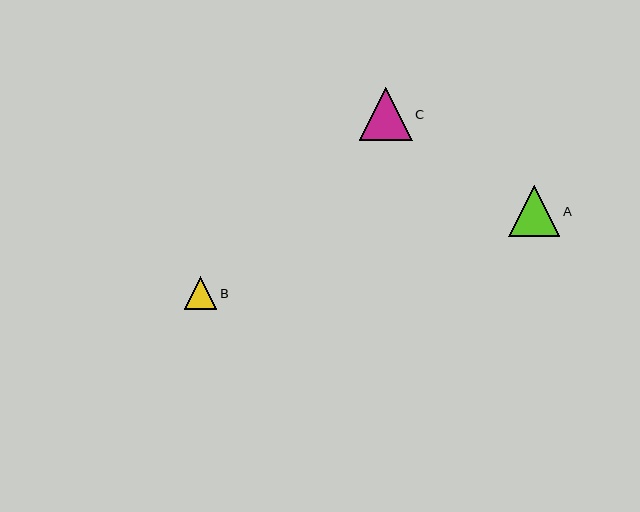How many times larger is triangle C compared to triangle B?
Triangle C is approximately 1.6 times the size of triangle B.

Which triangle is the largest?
Triangle C is the largest with a size of approximately 53 pixels.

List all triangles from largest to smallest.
From largest to smallest: C, A, B.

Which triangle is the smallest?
Triangle B is the smallest with a size of approximately 33 pixels.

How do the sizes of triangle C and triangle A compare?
Triangle C and triangle A are approximately the same size.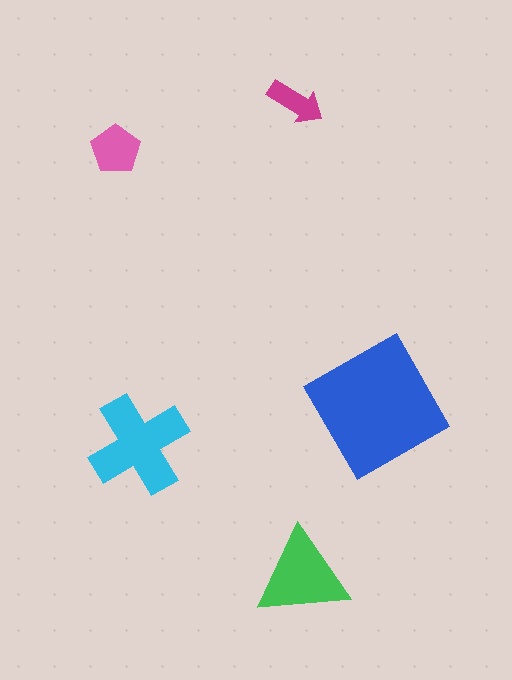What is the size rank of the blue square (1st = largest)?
1st.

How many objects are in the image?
There are 5 objects in the image.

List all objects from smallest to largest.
The magenta arrow, the pink pentagon, the green triangle, the cyan cross, the blue square.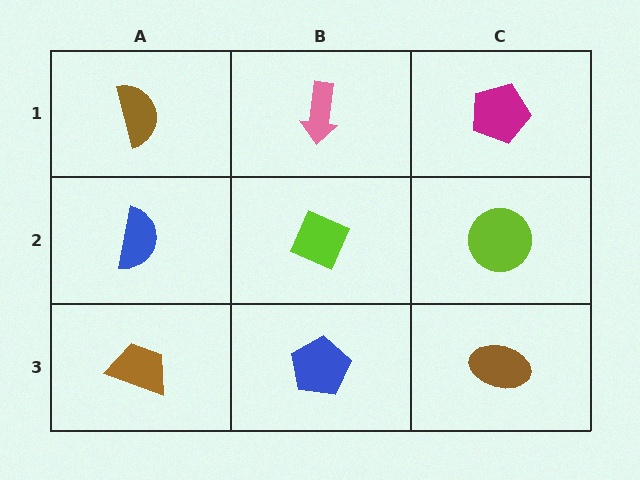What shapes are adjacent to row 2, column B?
A pink arrow (row 1, column B), a blue pentagon (row 3, column B), a blue semicircle (row 2, column A), a lime circle (row 2, column C).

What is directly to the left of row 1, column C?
A pink arrow.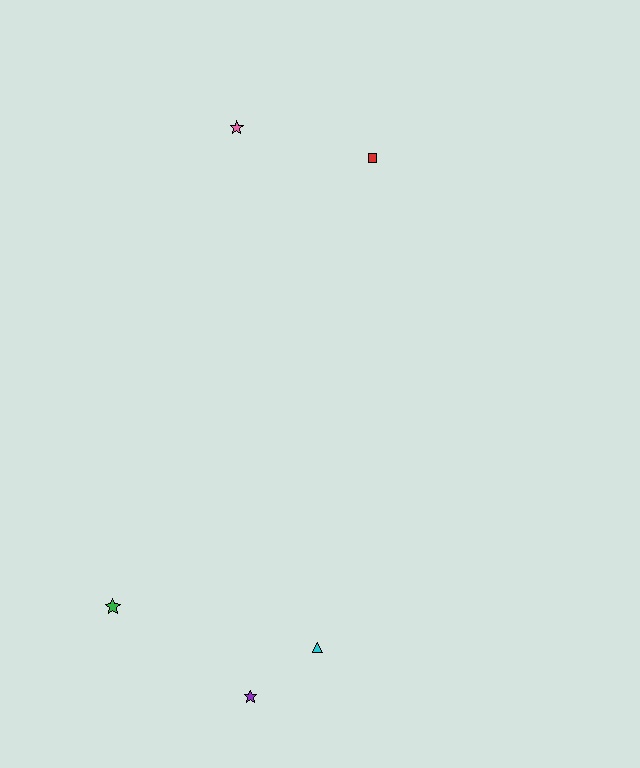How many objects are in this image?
There are 5 objects.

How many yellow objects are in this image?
There are no yellow objects.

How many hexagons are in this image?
There are no hexagons.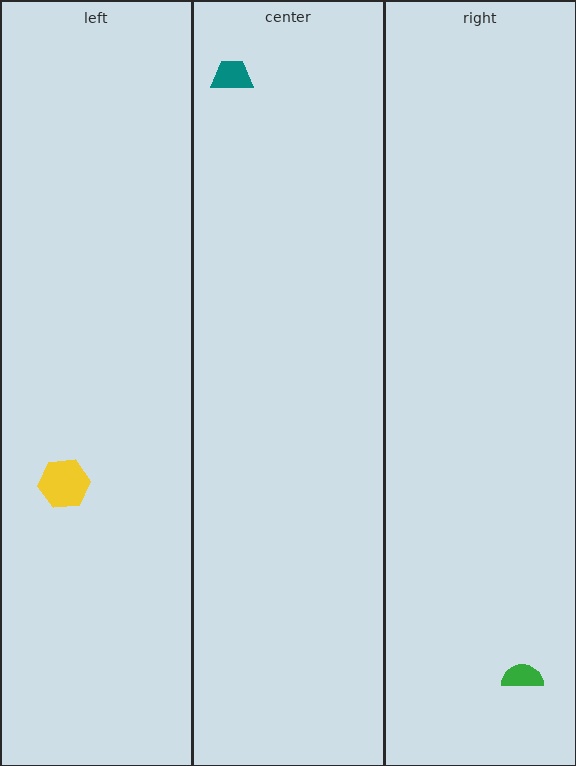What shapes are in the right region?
The green semicircle.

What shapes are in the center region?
The teal trapezoid.